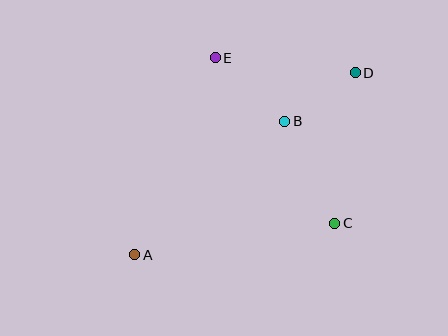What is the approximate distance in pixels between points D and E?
The distance between D and E is approximately 141 pixels.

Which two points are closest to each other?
Points B and D are closest to each other.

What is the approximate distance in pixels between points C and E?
The distance between C and E is approximately 205 pixels.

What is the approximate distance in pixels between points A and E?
The distance between A and E is approximately 213 pixels.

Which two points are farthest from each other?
Points A and D are farthest from each other.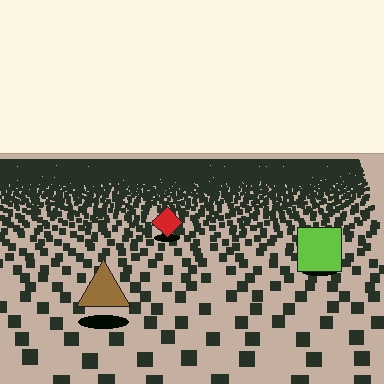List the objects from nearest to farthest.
From nearest to farthest: the brown triangle, the lime square, the red diamond.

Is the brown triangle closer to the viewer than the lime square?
Yes. The brown triangle is closer — you can tell from the texture gradient: the ground texture is coarser near it.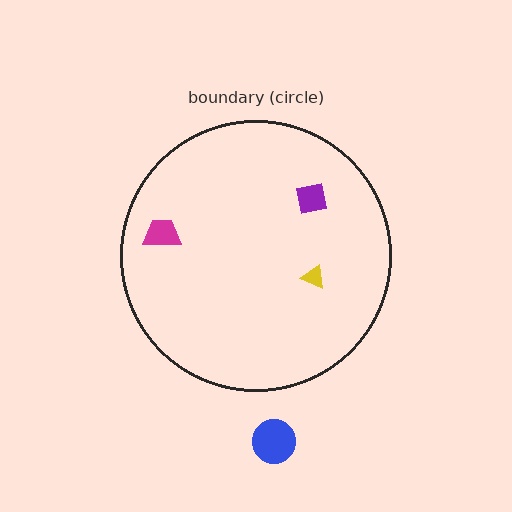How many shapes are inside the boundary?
3 inside, 1 outside.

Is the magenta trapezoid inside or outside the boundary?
Inside.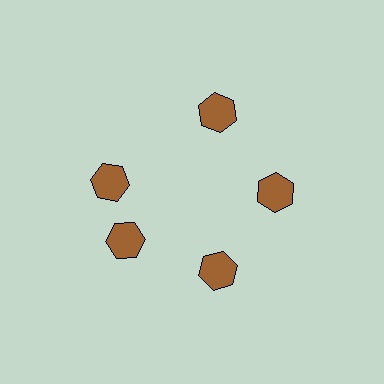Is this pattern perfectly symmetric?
No. The 5 brown hexagons are arranged in a ring, but one element near the 10 o'clock position is rotated out of alignment along the ring, breaking the 5-fold rotational symmetry.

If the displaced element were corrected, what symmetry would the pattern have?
It would have 5-fold rotational symmetry — the pattern would map onto itself every 72 degrees.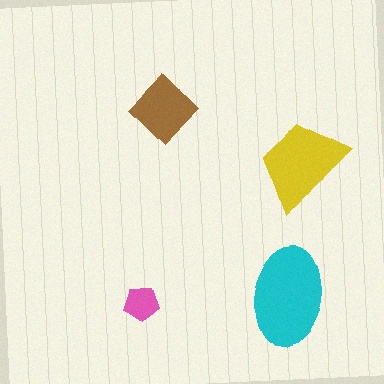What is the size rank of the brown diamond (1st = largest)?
3rd.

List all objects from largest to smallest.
The cyan ellipse, the yellow trapezoid, the brown diamond, the pink pentagon.